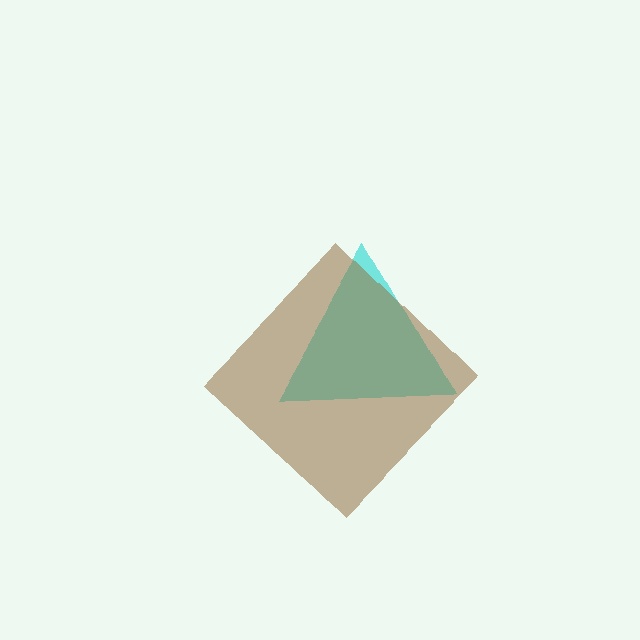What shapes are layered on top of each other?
The layered shapes are: a cyan triangle, a brown diamond.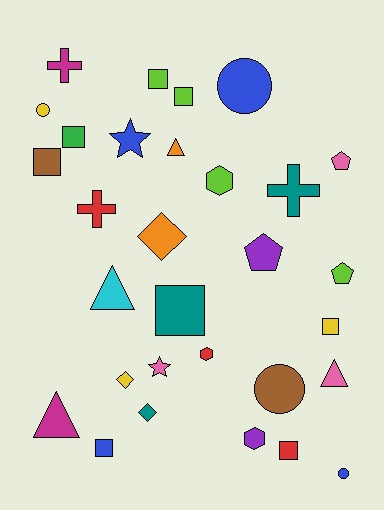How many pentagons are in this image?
There are 3 pentagons.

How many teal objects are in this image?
There are 3 teal objects.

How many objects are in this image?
There are 30 objects.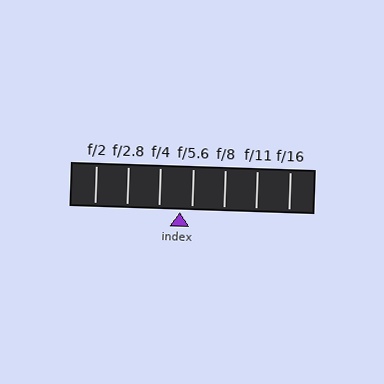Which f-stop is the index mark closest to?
The index mark is closest to f/5.6.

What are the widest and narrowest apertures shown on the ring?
The widest aperture shown is f/2 and the narrowest is f/16.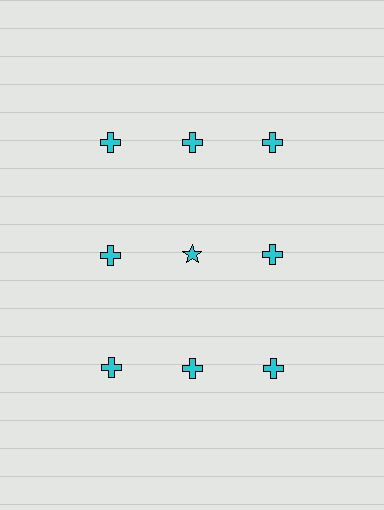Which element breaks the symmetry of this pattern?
The cyan star in the second row, second from left column breaks the symmetry. All other shapes are cyan crosses.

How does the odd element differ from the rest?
It has a different shape: star instead of cross.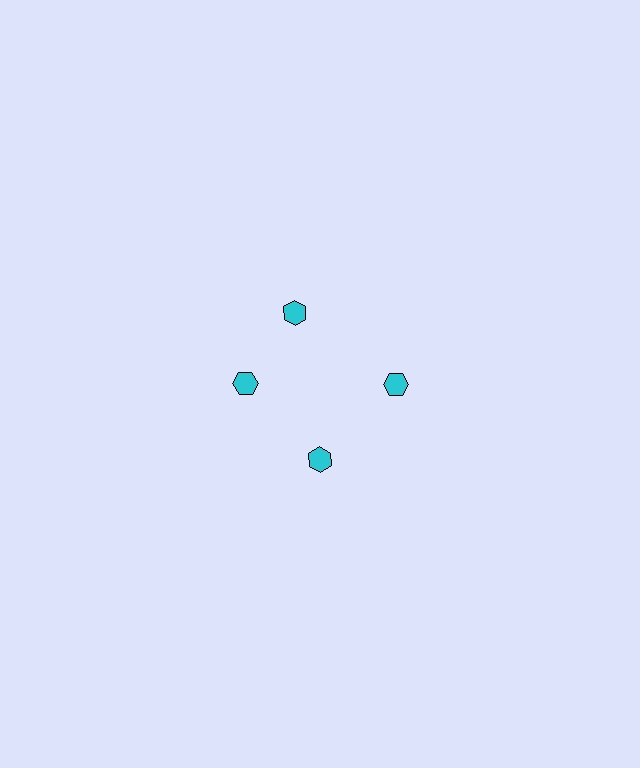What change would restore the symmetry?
The symmetry would be restored by rotating it back into even spacing with its neighbors so that all 4 hexagons sit at equal angles and equal distance from the center.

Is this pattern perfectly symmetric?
No. The 4 cyan hexagons are arranged in a ring, but one element near the 12 o'clock position is rotated out of alignment along the ring, breaking the 4-fold rotational symmetry.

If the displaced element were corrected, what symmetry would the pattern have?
It would have 4-fold rotational symmetry — the pattern would map onto itself every 90 degrees.